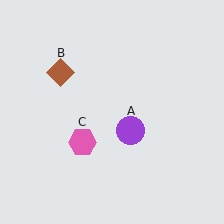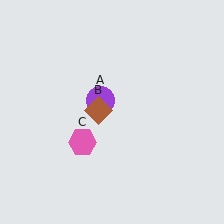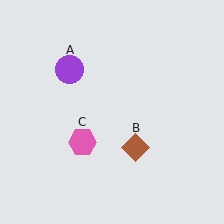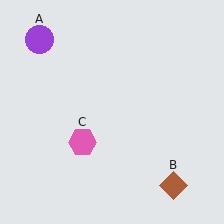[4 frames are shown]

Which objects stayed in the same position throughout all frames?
Pink hexagon (object C) remained stationary.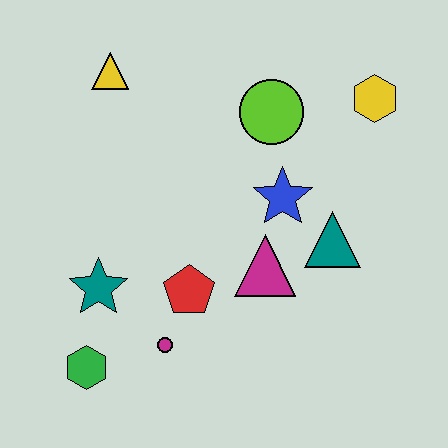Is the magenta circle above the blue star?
No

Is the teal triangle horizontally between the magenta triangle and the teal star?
No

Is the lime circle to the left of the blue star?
Yes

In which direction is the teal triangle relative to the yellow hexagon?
The teal triangle is below the yellow hexagon.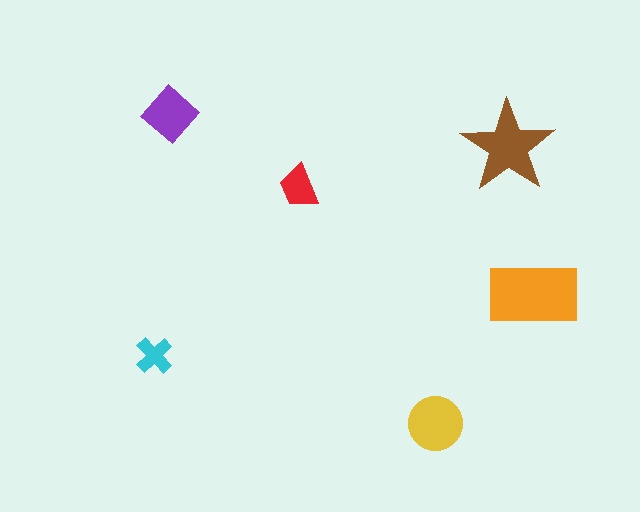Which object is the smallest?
The cyan cross.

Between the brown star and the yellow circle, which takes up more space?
The brown star.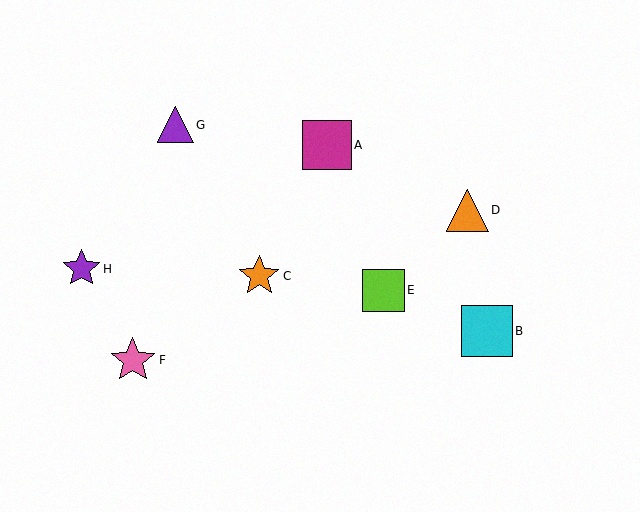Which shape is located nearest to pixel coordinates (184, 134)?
The purple triangle (labeled G) at (175, 125) is nearest to that location.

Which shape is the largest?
The cyan square (labeled B) is the largest.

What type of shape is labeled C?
Shape C is an orange star.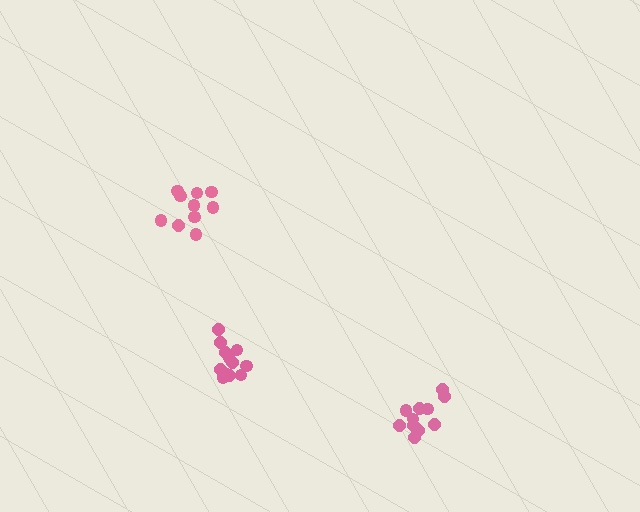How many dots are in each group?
Group 1: 13 dots, Group 2: 10 dots, Group 3: 11 dots (34 total).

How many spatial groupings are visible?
There are 3 spatial groupings.